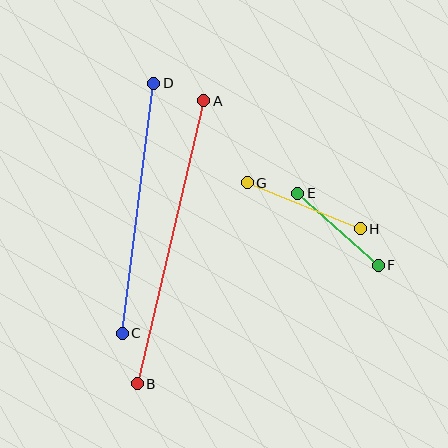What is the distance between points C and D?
The distance is approximately 252 pixels.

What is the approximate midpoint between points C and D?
The midpoint is at approximately (138, 208) pixels.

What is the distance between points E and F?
The distance is approximately 108 pixels.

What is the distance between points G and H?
The distance is approximately 122 pixels.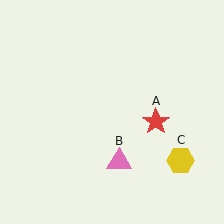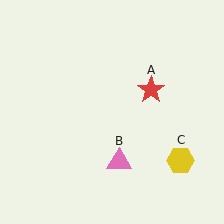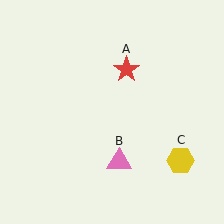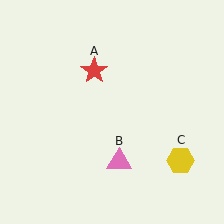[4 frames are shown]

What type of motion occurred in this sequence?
The red star (object A) rotated counterclockwise around the center of the scene.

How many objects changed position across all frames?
1 object changed position: red star (object A).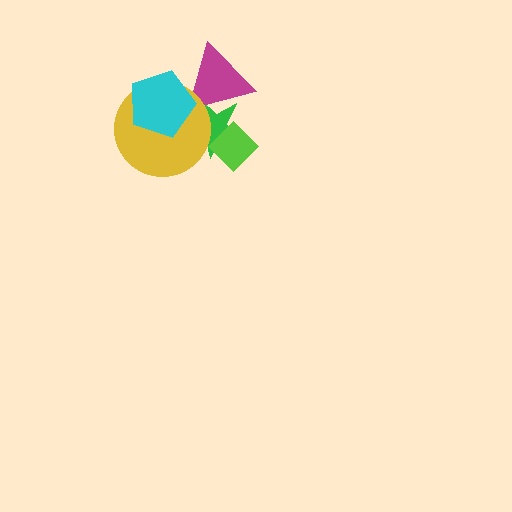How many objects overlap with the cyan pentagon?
3 objects overlap with the cyan pentagon.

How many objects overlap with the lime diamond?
1 object overlaps with the lime diamond.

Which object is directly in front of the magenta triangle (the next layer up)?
The yellow circle is directly in front of the magenta triangle.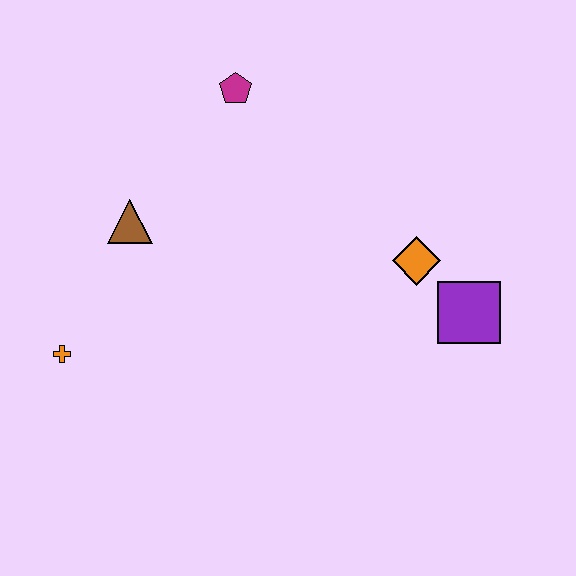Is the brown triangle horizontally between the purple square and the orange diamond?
No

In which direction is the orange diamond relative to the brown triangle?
The orange diamond is to the right of the brown triangle.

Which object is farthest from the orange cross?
The purple square is farthest from the orange cross.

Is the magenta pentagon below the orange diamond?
No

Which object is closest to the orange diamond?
The purple square is closest to the orange diamond.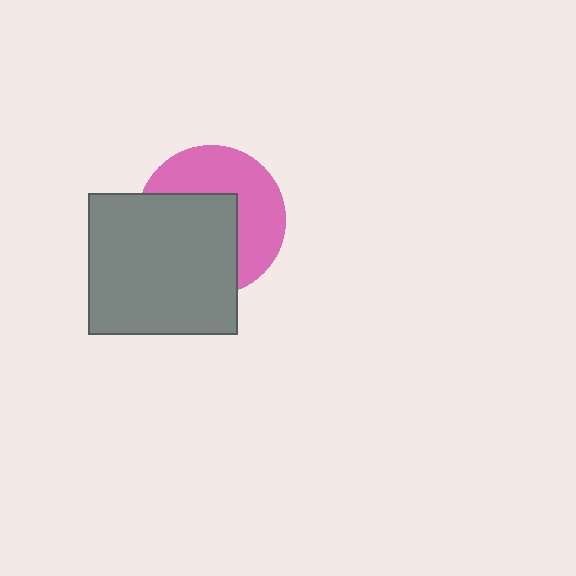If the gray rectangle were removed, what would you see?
You would see the complete pink circle.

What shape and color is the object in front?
The object in front is a gray rectangle.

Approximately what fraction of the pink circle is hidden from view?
Roughly 51% of the pink circle is hidden behind the gray rectangle.